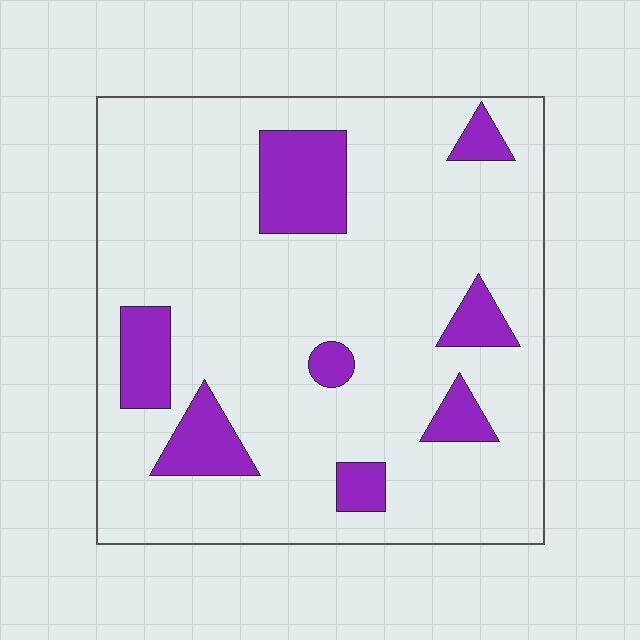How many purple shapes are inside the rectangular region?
8.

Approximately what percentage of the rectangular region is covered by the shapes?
Approximately 15%.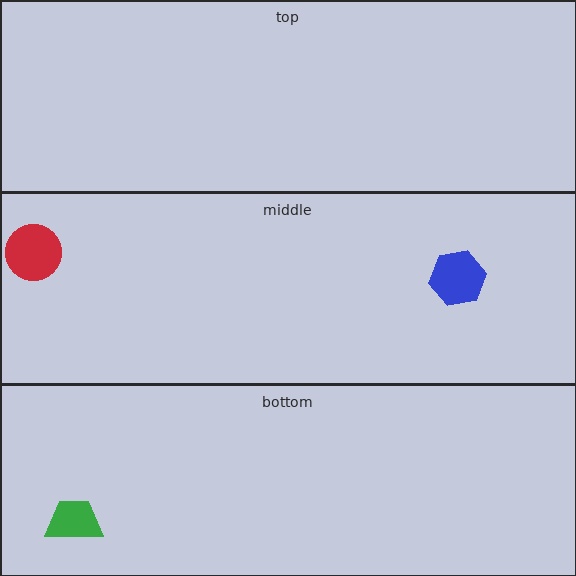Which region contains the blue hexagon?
The middle region.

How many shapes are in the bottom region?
1.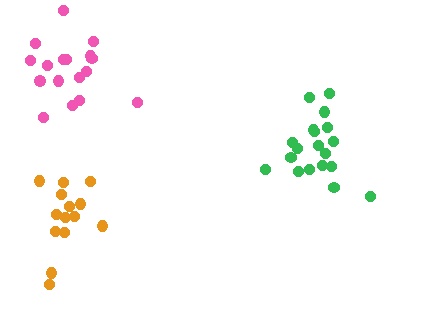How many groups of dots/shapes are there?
There are 3 groups.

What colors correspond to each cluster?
The clusters are colored: green, pink, orange.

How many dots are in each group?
Group 1: 19 dots, Group 2: 17 dots, Group 3: 14 dots (50 total).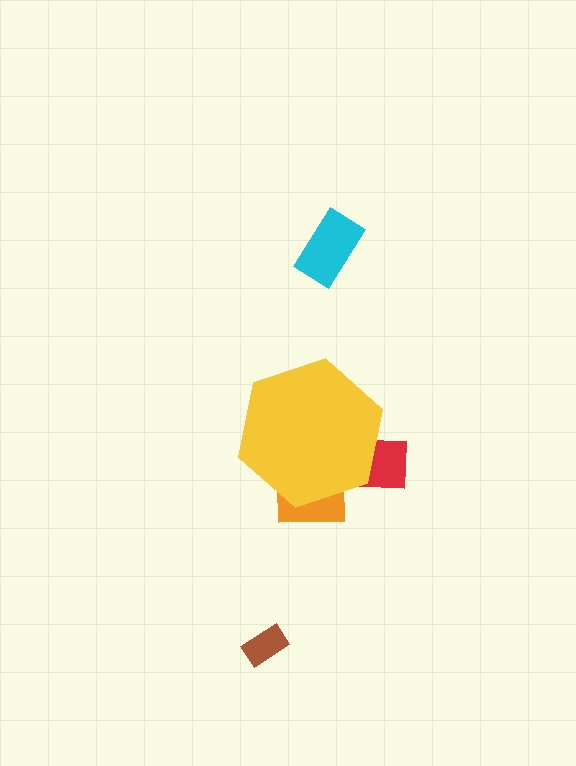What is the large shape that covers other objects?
A yellow hexagon.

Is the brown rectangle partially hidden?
No, the brown rectangle is fully visible.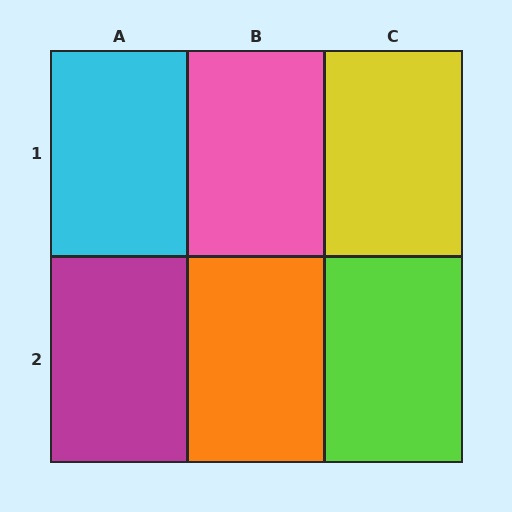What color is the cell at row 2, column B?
Orange.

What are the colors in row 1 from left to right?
Cyan, pink, yellow.